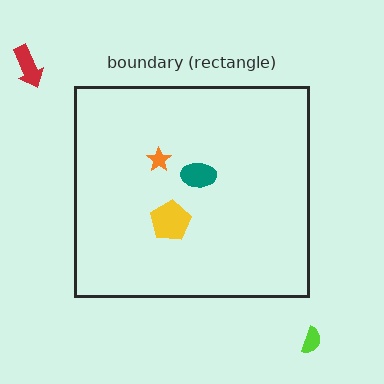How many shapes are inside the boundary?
3 inside, 2 outside.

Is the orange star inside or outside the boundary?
Inside.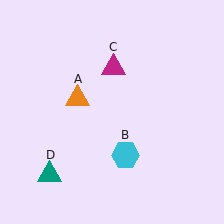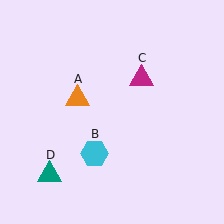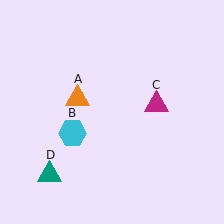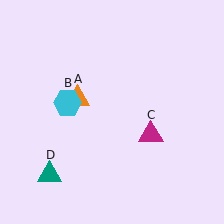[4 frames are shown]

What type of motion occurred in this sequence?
The cyan hexagon (object B), magenta triangle (object C) rotated clockwise around the center of the scene.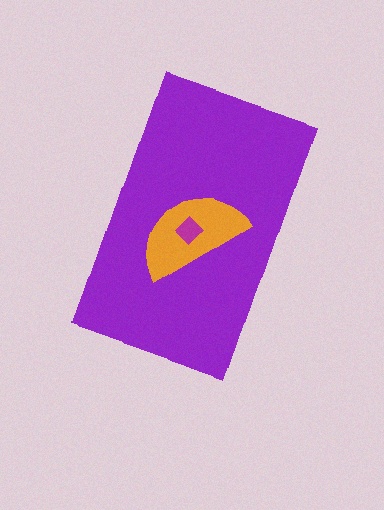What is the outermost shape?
The purple rectangle.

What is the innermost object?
The magenta diamond.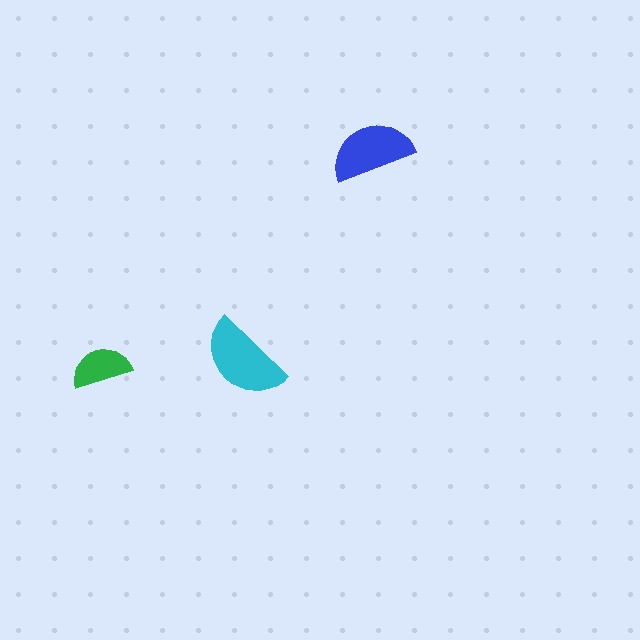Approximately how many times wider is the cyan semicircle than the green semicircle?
About 1.5 times wider.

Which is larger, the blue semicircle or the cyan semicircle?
The cyan one.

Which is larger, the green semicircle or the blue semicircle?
The blue one.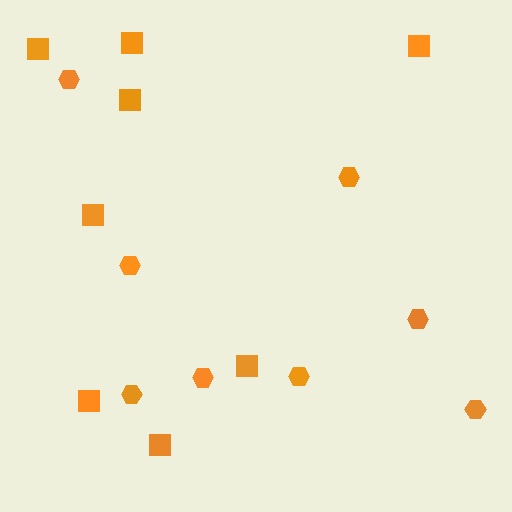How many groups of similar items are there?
There are 2 groups: one group of hexagons (8) and one group of squares (8).